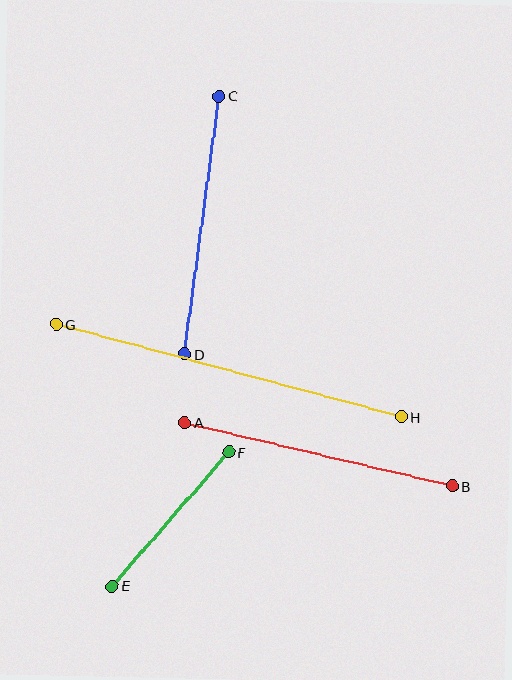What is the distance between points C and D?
The distance is approximately 260 pixels.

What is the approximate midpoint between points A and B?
The midpoint is at approximately (318, 454) pixels.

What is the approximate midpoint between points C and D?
The midpoint is at approximately (202, 225) pixels.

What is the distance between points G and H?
The distance is approximately 357 pixels.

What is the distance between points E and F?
The distance is approximately 178 pixels.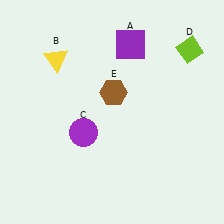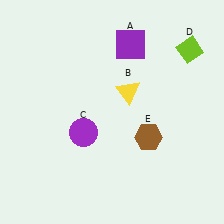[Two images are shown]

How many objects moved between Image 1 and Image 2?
2 objects moved between the two images.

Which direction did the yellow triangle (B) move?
The yellow triangle (B) moved right.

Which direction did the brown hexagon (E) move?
The brown hexagon (E) moved down.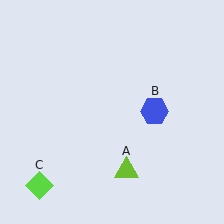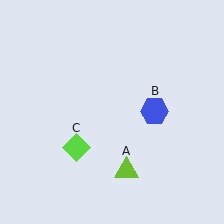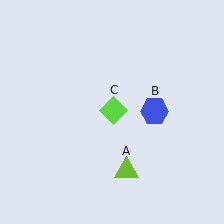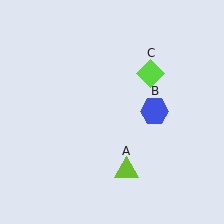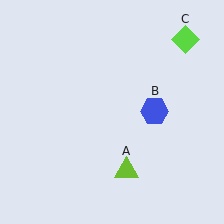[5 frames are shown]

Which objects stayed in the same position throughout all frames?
Lime triangle (object A) and blue hexagon (object B) remained stationary.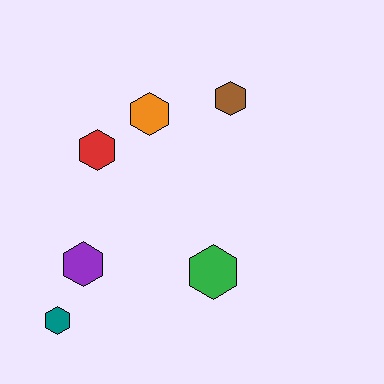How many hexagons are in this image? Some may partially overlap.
There are 6 hexagons.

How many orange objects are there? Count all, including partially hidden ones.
There is 1 orange object.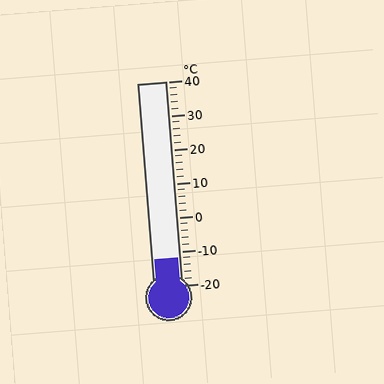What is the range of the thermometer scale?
The thermometer scale ranges from -20°C to 40°C.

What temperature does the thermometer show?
The thermometer shows approximately -12°C.